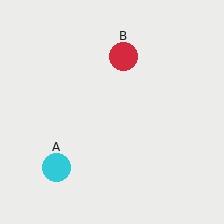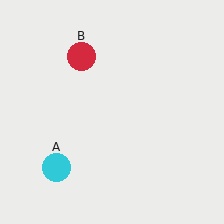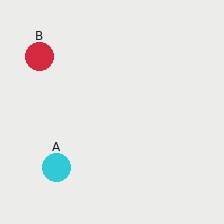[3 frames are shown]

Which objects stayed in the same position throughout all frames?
Cyan circle (object A) remained stationary.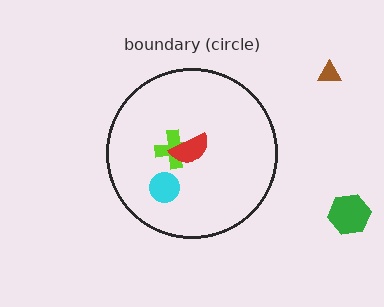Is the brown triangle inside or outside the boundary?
Outside.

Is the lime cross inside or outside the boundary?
Inside.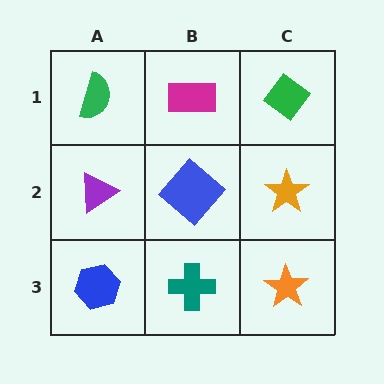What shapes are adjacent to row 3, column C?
An orange star (row 2, column C), a teal cross (row 3, column B).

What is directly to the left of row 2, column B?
A purple triangle.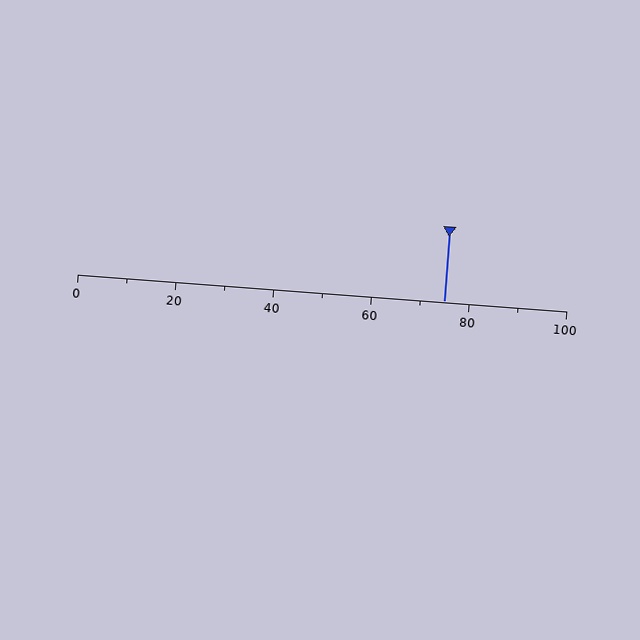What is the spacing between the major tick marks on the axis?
The major ticks are spaced 20 apart.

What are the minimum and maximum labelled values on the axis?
The axis runs from 0 to 100.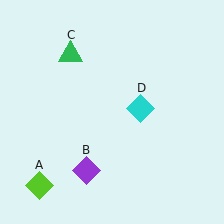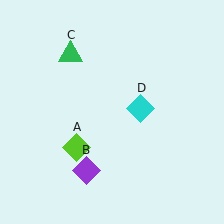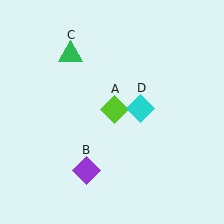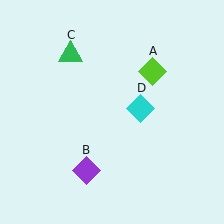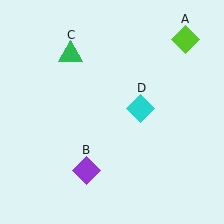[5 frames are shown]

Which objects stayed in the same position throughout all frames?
Purple diamond (object B) and green triangle (object C) and cyan diamond (object D) remained stationary.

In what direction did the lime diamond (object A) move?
The lime diamond (object A) moved up and to the right.